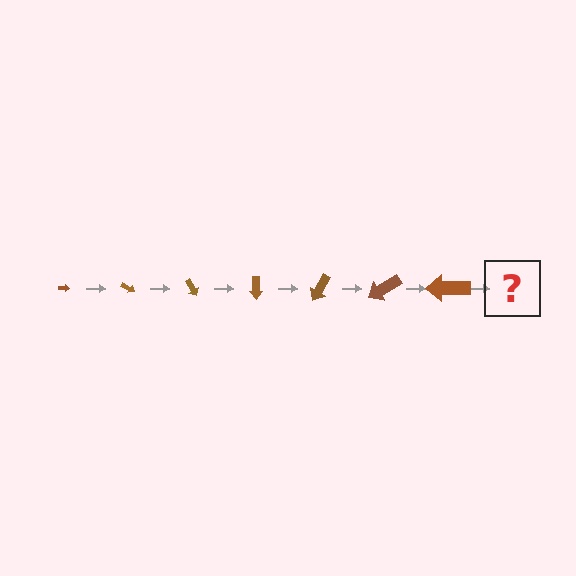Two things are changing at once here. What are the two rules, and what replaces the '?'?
The two rules are that the arrow grows larger each step and it rotates 30 degrees each step. The '?' should be an arrow, larger than the previous one and rotated 210 degrees from the start.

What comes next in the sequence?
The next element should be an arrow, larger than the previous one and rotated 210 degrees from the start.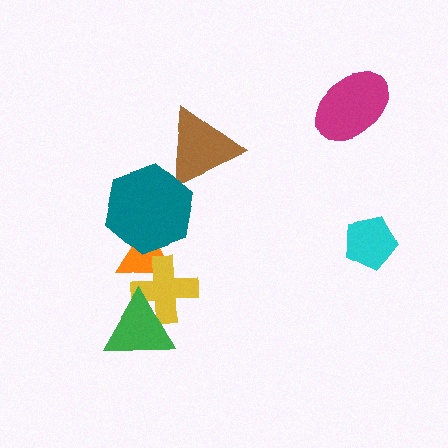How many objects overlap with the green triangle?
1 object overlaps with the green triangle.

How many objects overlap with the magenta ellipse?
0 objects overlap with the magenta ellipse.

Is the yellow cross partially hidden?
Yes, it is partially covered by another shape.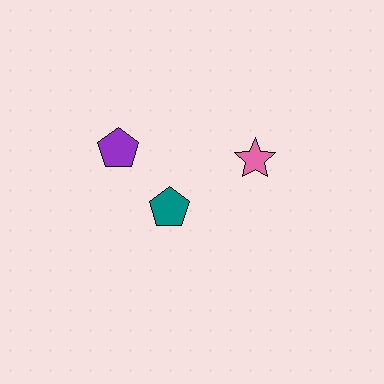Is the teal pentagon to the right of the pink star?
No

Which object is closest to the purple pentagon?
The teal pentagon is closest to the purple pentagon.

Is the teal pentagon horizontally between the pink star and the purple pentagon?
Yes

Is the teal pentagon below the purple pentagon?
Yes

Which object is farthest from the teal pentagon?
The pink star is farthest from the teal pentagon.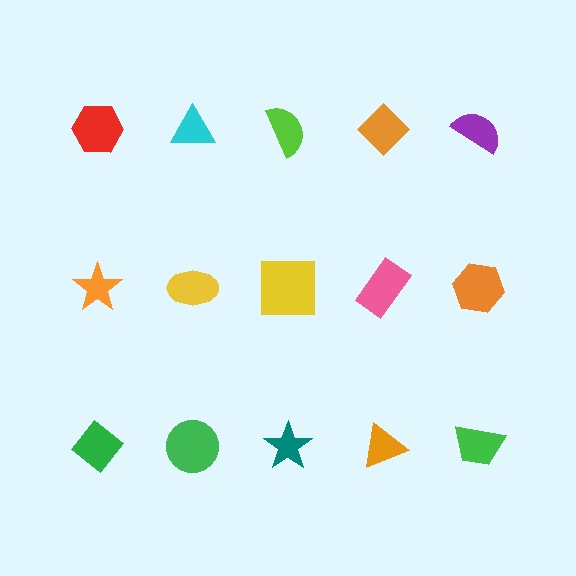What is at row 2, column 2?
A yellow ellipse.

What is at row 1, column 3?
A lime semicircle.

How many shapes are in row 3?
5 shapes.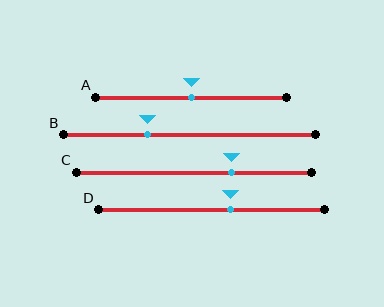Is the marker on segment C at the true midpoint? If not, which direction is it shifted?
No, the marker on segment C is shifted to the right by about 16% of the segment length.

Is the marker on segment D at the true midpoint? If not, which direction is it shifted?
No, the marker on segment D is shifted to the right by about 9% of the segment length.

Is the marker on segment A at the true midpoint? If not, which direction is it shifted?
Yes, the marker on segment A is at the true midpoint.